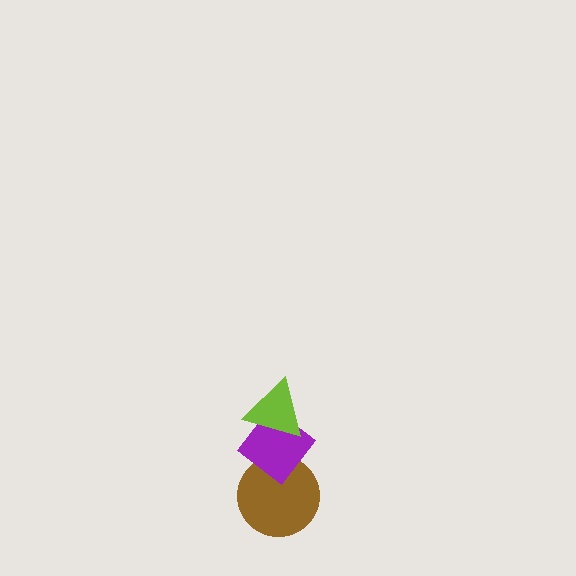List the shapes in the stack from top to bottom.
From top to bottom: the lime triangle, the purple diamond, the brown circle.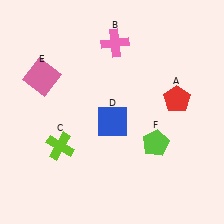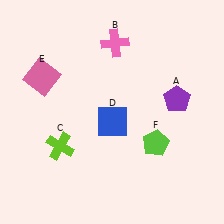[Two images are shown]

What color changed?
The pentagon (A) changed from red in Image 1 to purple in Image 2.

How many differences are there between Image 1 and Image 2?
There is 1 difference between the two images.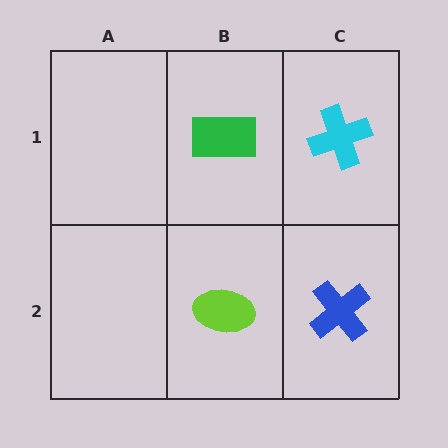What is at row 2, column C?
A blue cross.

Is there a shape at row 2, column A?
No, that cell is empty.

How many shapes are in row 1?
2 shapes.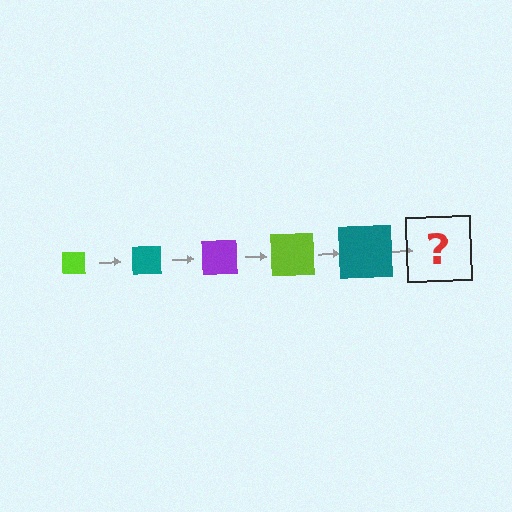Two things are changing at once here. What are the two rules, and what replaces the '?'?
The two rules are that the square grows larger each step and the color cycles through lime, teal, and purple. The '?' should be a purple square, larger than the previous one.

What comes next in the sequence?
The next element should be a purple square, larger than the previous one.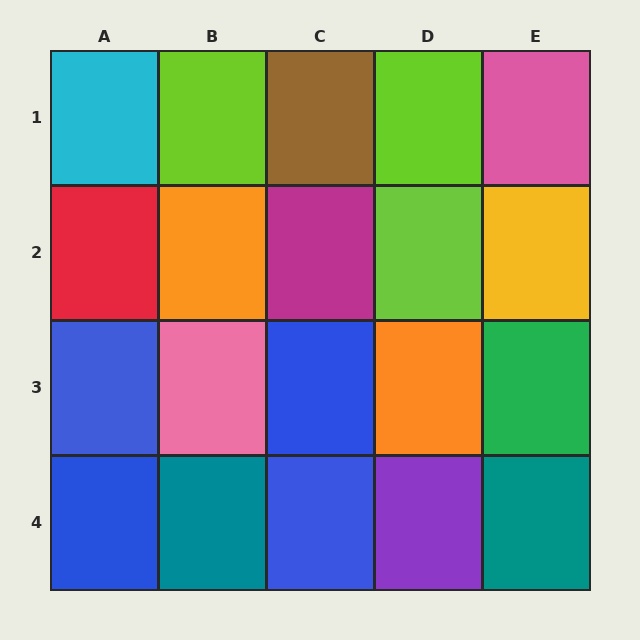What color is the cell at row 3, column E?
Green.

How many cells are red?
1 cell is red.